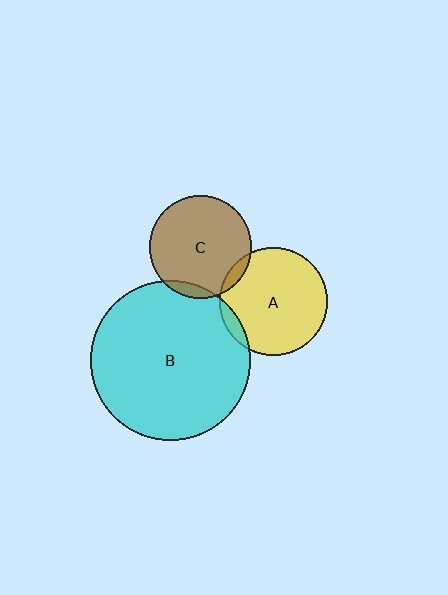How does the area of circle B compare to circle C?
Approximately 2.5 times.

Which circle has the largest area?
Circle B (cyan).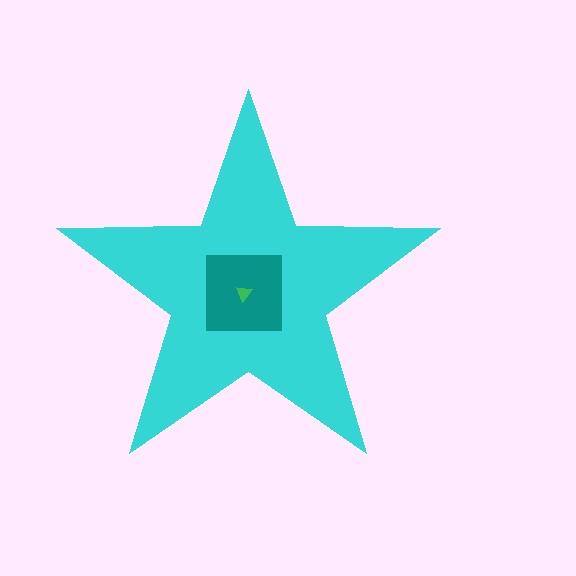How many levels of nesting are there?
3.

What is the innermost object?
The green triangle.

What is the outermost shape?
The cyan star.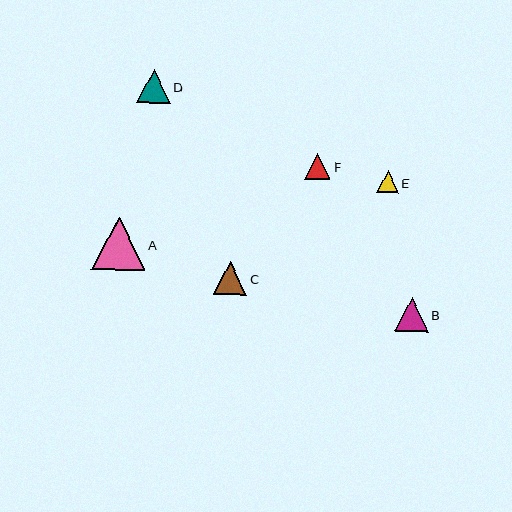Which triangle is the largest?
Triangle A is the largest with a size of approximately 53 pixels.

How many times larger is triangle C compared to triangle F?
Triangle C is approximately 1.3 times the size of triangle F.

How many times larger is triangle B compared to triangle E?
Triangle B is approximately 1.6 times the size of triangle E.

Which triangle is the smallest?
Triangle E is the smallest with a size of approximately 21 pixels.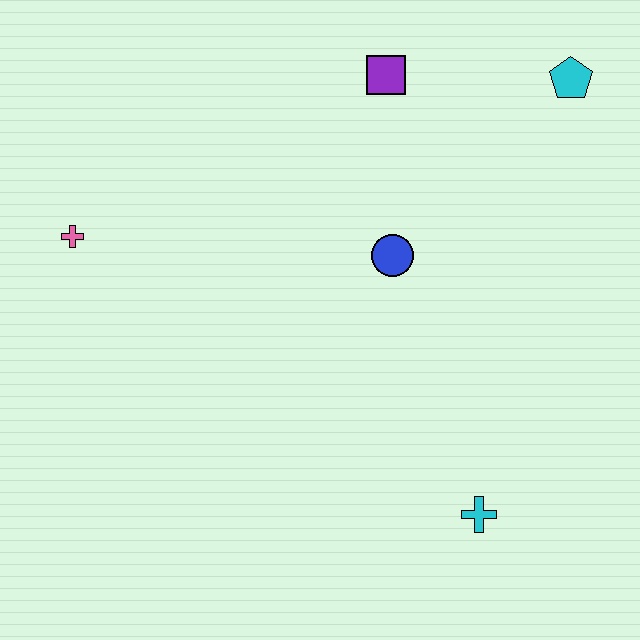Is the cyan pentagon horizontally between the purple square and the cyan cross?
No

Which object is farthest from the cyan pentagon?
The pink cross is farthest from the cyan pentagon.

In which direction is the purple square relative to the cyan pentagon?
The purple square is to the left of the cyan pentagon.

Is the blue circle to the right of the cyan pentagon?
No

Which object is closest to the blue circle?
The purple square is closest to the blue circle.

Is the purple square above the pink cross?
Yes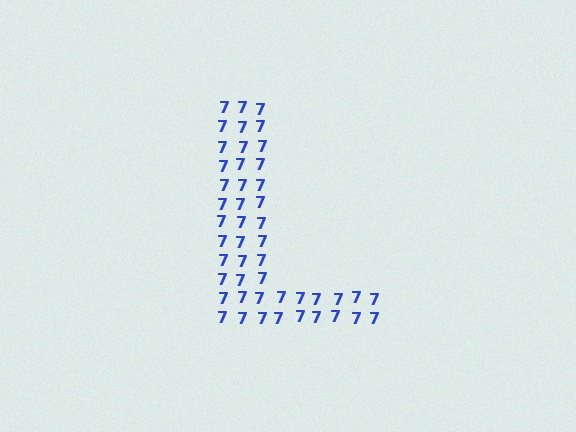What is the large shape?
The large shape is the letter L.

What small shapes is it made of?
It is made of small digit 7's.